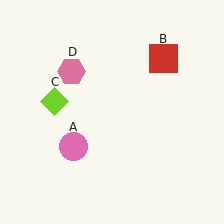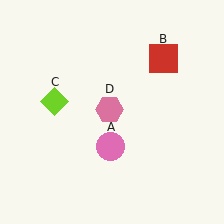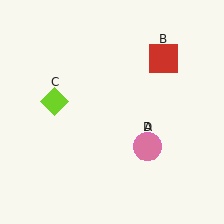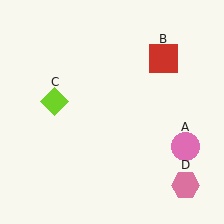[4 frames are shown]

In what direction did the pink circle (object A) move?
The pink circle (object A) moved right.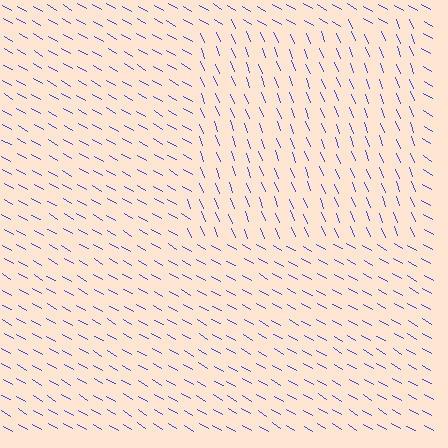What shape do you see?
I see a rectangle.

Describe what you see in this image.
The image is filled with small blue line segments. A rectangle region in the image has lines oriented differently from the surrounding lines, creating a visible texture boundary.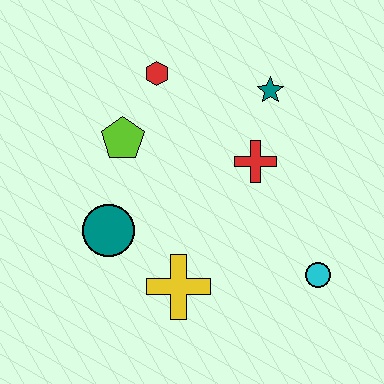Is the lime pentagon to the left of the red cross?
Yes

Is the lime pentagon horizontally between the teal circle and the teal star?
Yes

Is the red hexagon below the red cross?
No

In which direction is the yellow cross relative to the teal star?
The yellow cross is below the teal star.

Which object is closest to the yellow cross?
The teal circle is closest to the yellow cross.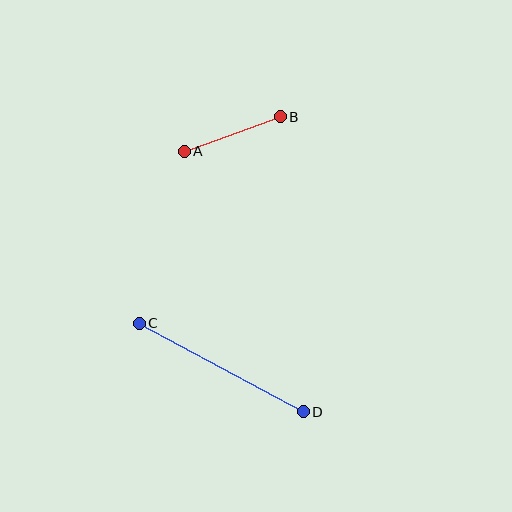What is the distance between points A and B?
The distance is approximately 102 pixels.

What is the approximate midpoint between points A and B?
The midpoint is at approximately (232, 134) pixels.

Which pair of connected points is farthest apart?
Points C and D are farthest apart.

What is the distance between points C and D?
The distance is approximately 186 pixels.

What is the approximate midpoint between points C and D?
The midpoint is at approximately (221, 367) pixels.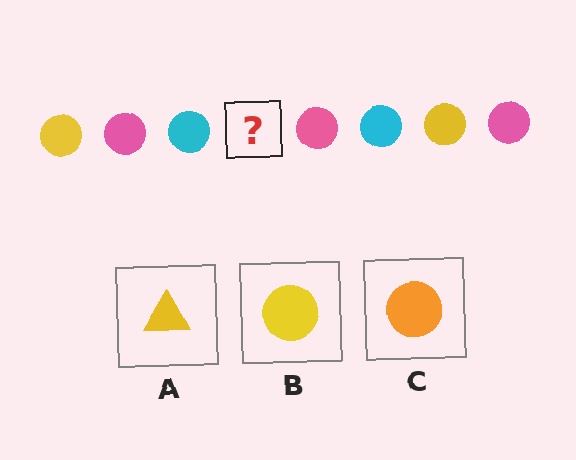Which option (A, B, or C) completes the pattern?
B.